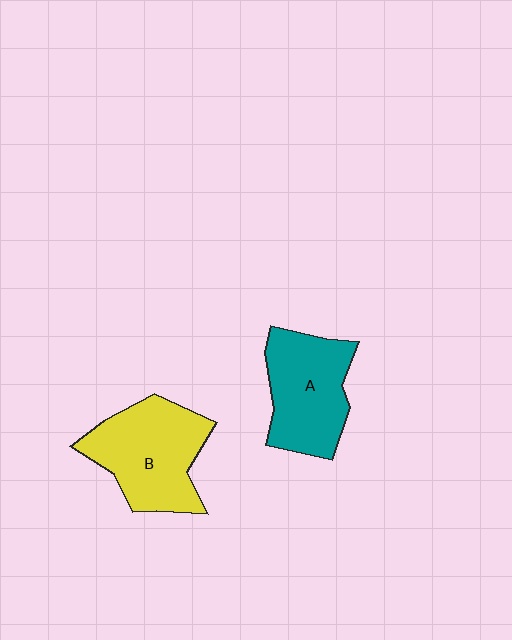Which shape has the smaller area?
Shape A (teal).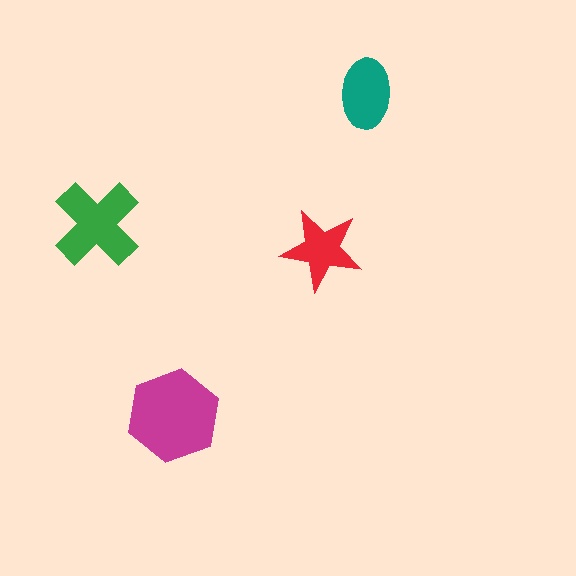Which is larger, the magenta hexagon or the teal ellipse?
The magenta hexagon.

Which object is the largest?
The magenta hexagon.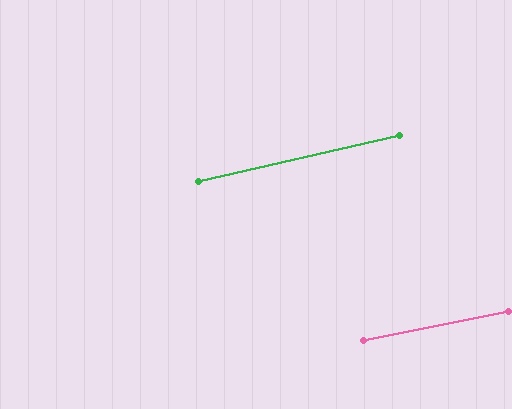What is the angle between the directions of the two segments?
Approximately 2 degrees.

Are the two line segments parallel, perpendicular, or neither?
Parallel — their directions differ by only 1.8°.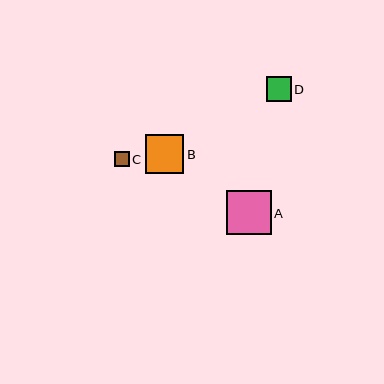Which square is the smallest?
Square C is the smallest with a size of approximately 15 pixels.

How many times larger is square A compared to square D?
Square A is approximately 1.8 times the size of square D.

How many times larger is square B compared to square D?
Square B is approximately 1.6 times the size of square D.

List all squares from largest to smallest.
From largest to smallest: A, B, D, C.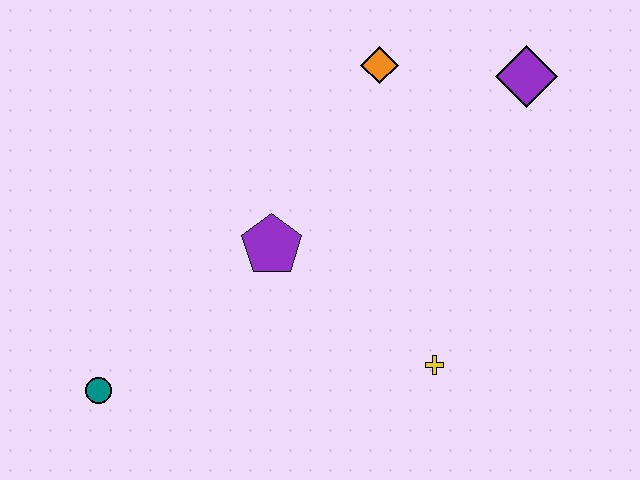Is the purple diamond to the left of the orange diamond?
No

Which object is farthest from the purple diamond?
The teal circle is farthest from the purple diamond.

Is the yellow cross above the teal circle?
Yes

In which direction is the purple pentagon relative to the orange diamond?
The purple pentagon is below the orange diamond.